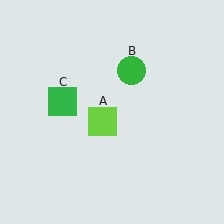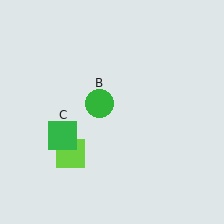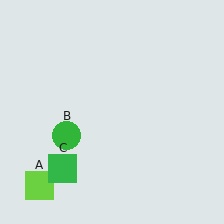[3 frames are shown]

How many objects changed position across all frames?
3 objects changed position: lime square (object A), green circle (object B), green square (object C).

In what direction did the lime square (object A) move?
The lime square (object A) moved down and to the left.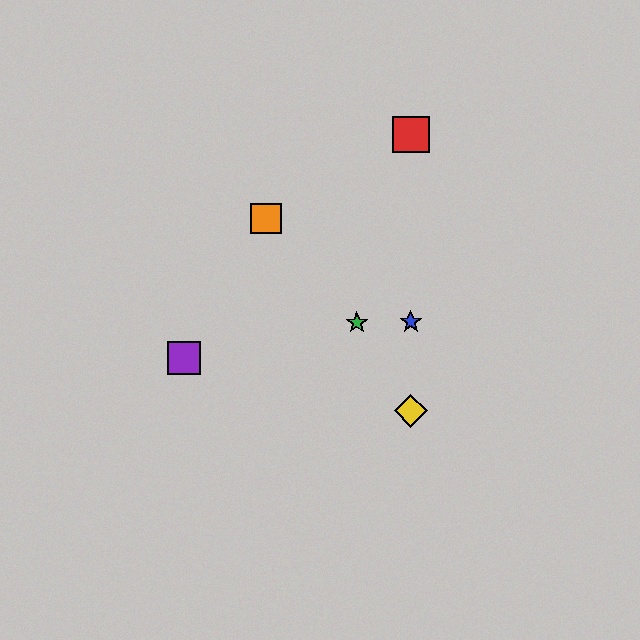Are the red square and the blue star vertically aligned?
Yes, both are at x≈411.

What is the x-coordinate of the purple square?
The purple square is at x≈184.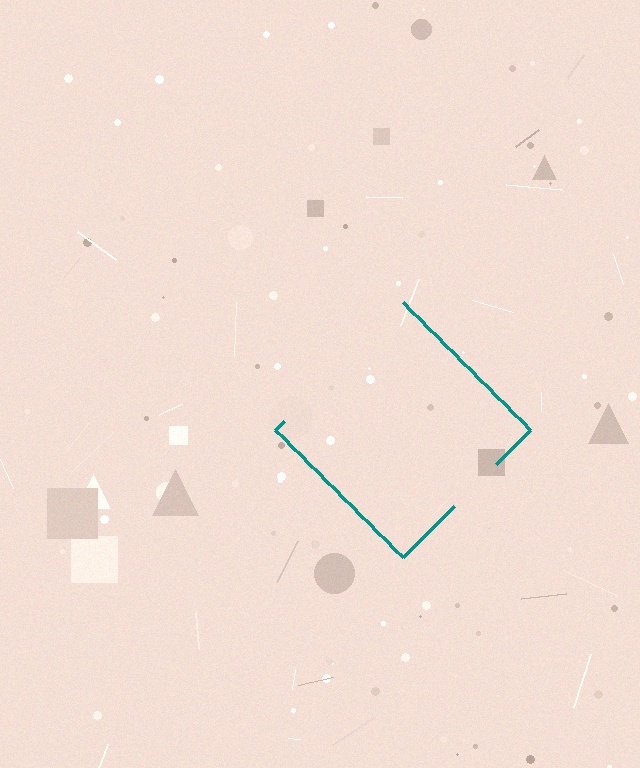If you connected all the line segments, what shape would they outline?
They would outline a diamond.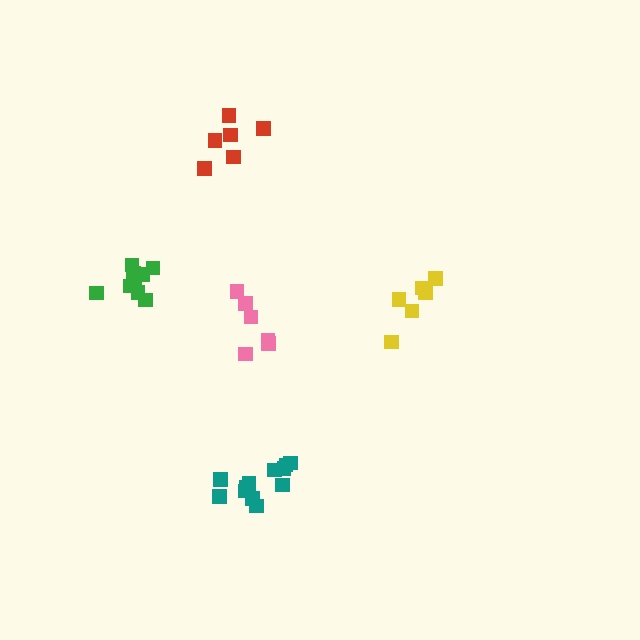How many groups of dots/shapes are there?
There are 5 groups.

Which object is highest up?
The red cluster is topmost.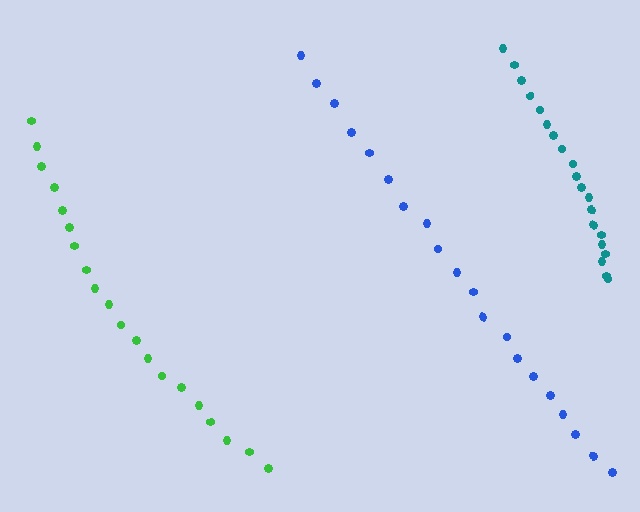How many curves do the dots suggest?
There are 3 distinct paths.